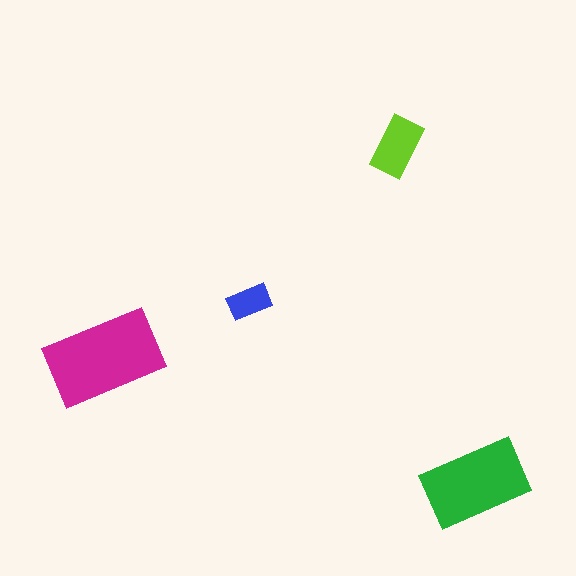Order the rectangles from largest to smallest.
the magenta one, the green one, the lime one, the blue one.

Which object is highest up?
The lime rectangle is topmost.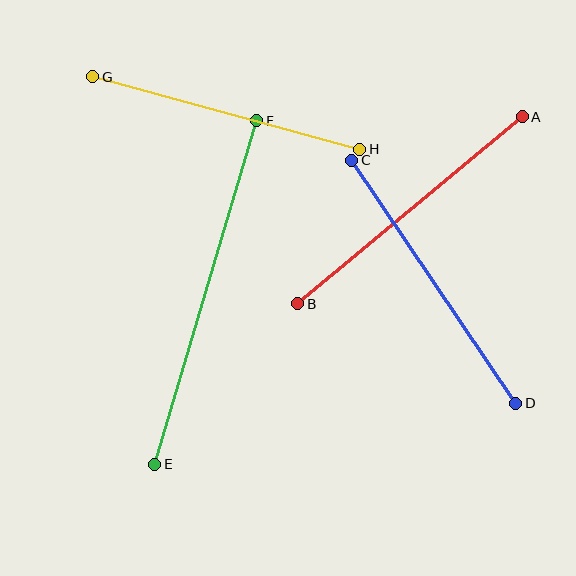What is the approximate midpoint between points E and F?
The midpoint is at approximately (206, 293) pixels.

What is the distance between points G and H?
The distance is approximately 277 pixels.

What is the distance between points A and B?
The distance is approximately 292 pixels.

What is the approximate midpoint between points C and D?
The midpoint is at approximately (434, 282) pixels.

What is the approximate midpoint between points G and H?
The midpoint is at approximately (226, 113) pixels.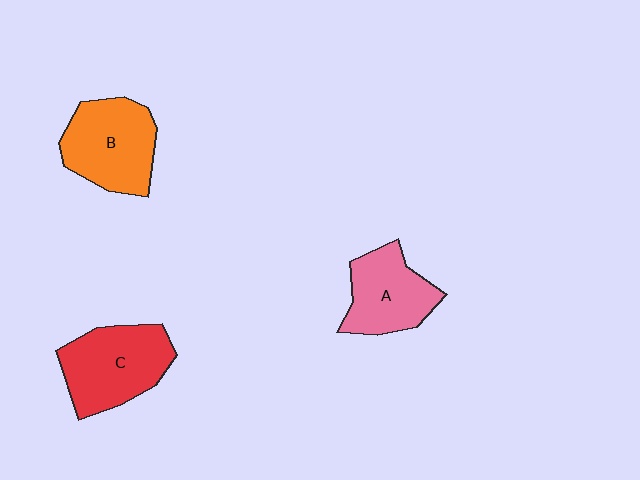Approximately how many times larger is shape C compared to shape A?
Approximately 1.2 times.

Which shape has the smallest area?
Shape A (pink).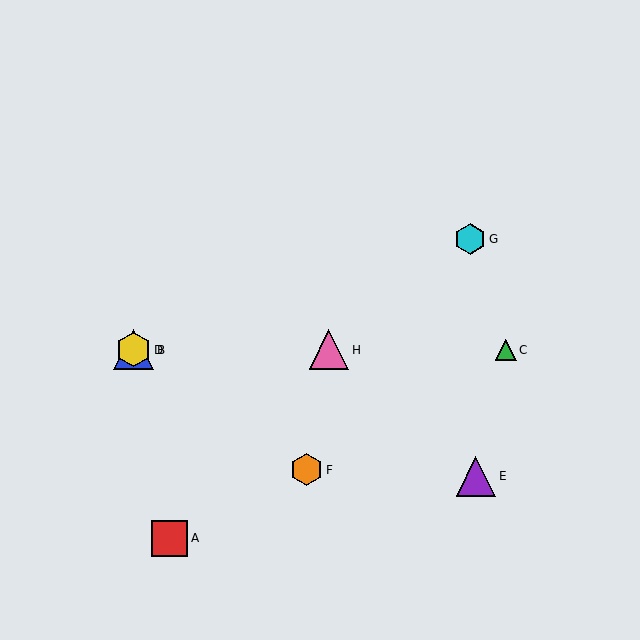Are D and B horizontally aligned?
Yes, both are at y≈350.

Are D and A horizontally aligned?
No, D is at y≈350 and A is at y≈538.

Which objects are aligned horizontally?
Objects B, C, D, H are aligned horizontally.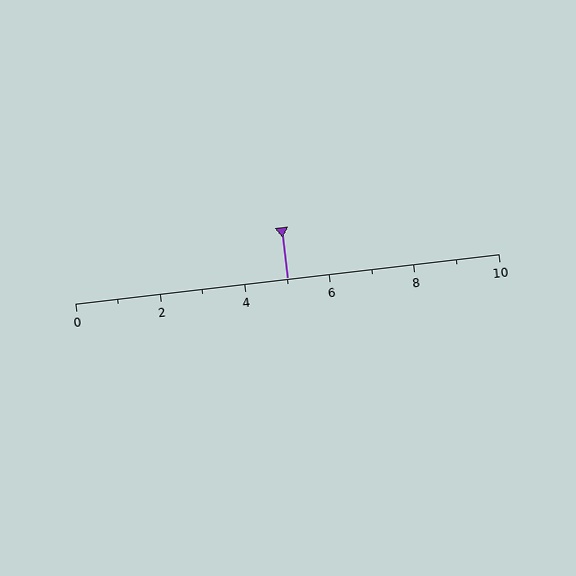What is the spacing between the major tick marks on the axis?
The major ticks are spaced 2 apart.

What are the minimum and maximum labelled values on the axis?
The axis runs from 0 to 10.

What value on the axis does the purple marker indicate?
The marker indicates approximately 5.